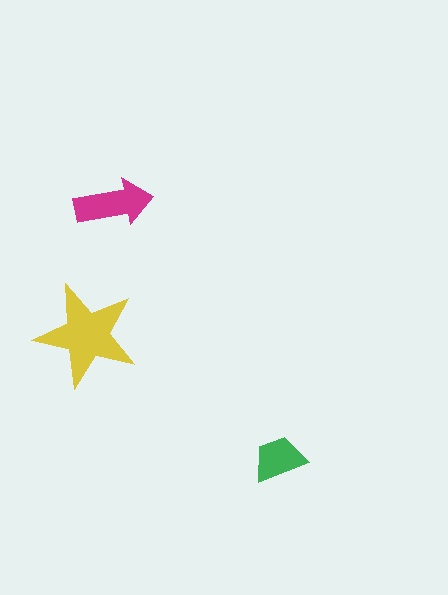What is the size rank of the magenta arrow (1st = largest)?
2nd.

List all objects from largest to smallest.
The yellow star, the magenta arrow, the green trapezoid.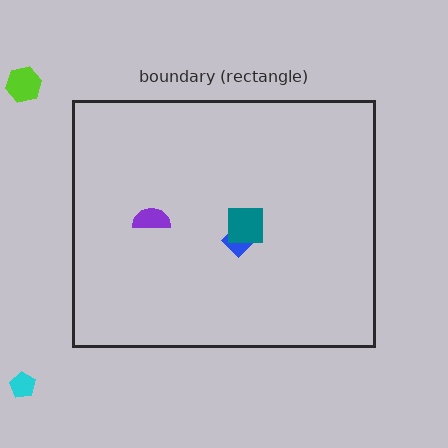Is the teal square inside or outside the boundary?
Inside.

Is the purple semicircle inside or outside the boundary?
Inside.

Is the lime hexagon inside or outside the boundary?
Outside.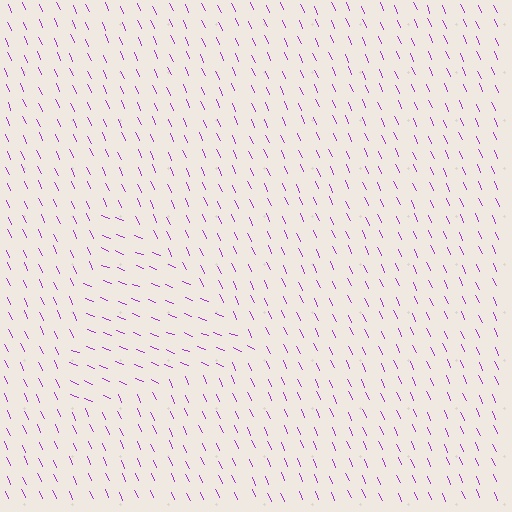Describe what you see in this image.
The image is filled with small purple line segments. A triangle region in the image has lines oriented differently from the surrounding lines, creating a visible texture boundary.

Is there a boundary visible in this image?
Yes, there is a texture boundary formed by a change in line orientation.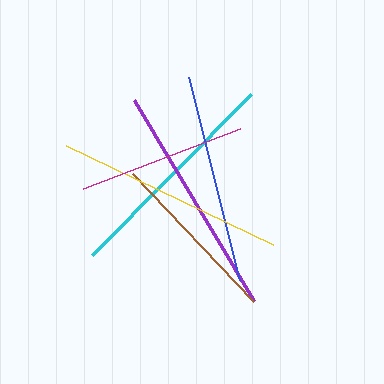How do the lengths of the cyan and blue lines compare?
The cyan and blue lines are approximately the same length.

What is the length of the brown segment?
The brown segment is approximately 177 pixels long.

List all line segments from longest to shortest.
From longest to shortest: purple, yellow, cyan, blue, brown, magenta.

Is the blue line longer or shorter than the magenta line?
The blue line is longer than the magenta line.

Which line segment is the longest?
The purple line is the longest at approximately 234 pixels.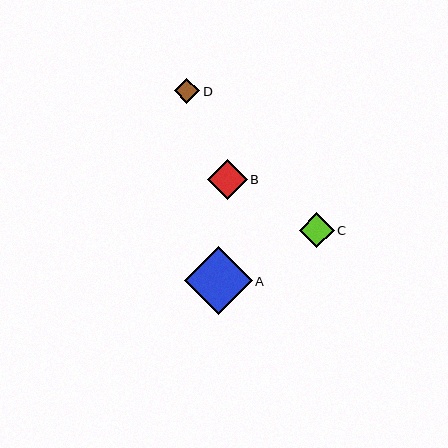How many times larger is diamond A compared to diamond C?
Diamond A is approximately 1.9 times the size of diamond C.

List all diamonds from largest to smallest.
From largest to smallest: A, B, C, D.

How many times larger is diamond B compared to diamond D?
Diamond B is approximately 1.6 times the size of diamond D.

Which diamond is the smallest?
Diamond D is the smallest with a size of approximately 25 pixels.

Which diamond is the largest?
Diamond A is the largest with a size of approximately 68 pixels.